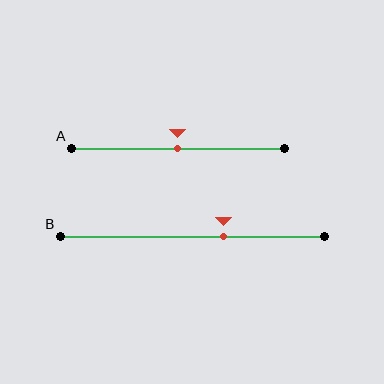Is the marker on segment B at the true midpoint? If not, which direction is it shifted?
No, the marker on segment B is shifted to the right by about 12% of the segment length.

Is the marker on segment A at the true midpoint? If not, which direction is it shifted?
Yes, the marker on segment A is at the true midpoint.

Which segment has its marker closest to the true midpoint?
Segment A has its marker closest to the true midpoint.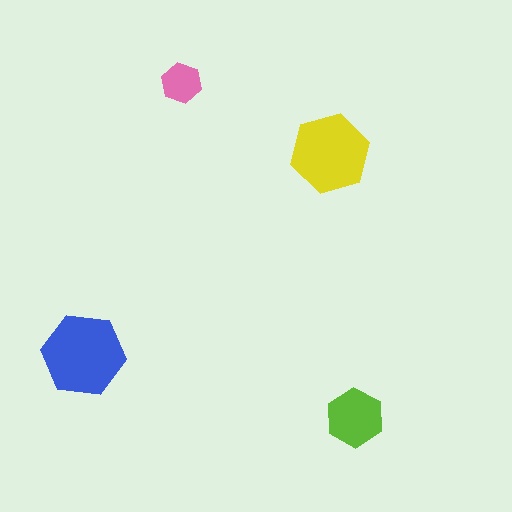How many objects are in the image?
There are 4 objects in the image.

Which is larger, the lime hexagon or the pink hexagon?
The lime one.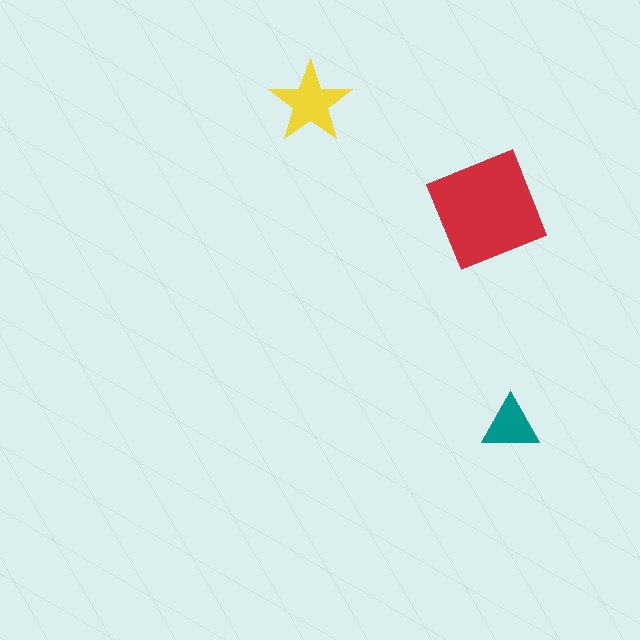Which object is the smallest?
The teal triangle.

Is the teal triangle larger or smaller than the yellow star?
Smaller.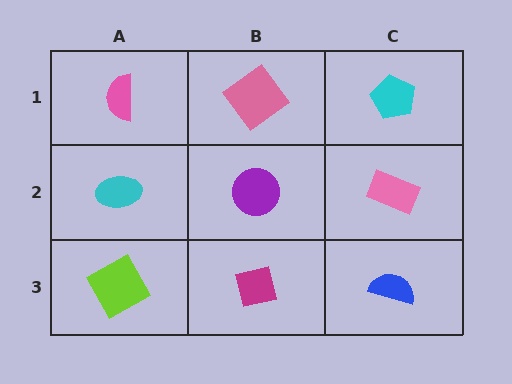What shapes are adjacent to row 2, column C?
A cyan pentagon (row 1, column C), a blue semicircle (row 3, column C), a purple circle (row 2, column B).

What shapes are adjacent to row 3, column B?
A purple circle (row 2, column B), a lime square (row 3, column A), a blue semicircle (row 3, column C).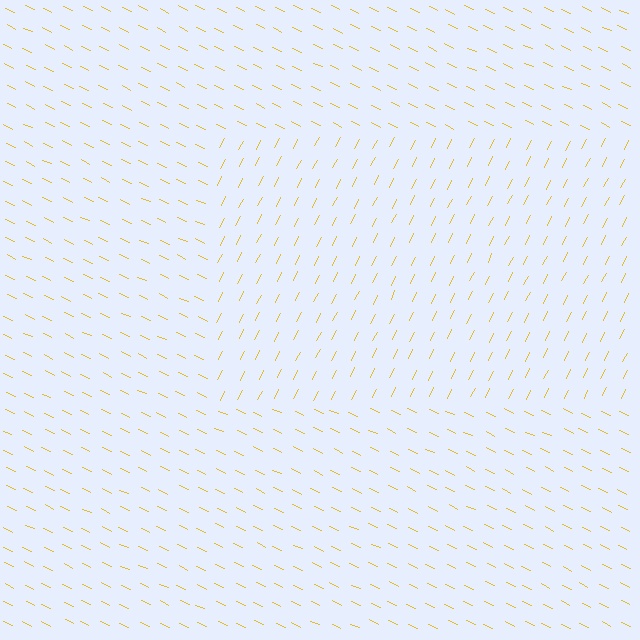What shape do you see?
I see a rectangle.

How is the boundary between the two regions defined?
The boundary is defined purely by a change in line orientation (approximately 88 degrees difference). All lines are the same color and thickness.